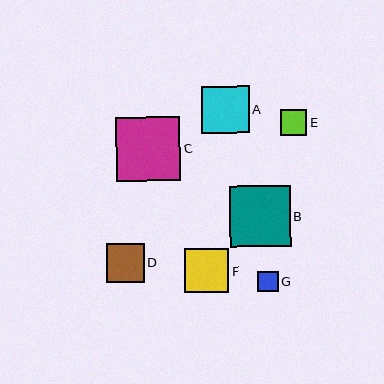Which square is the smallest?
Square G is the smallest with a size of approximately 20 pixels.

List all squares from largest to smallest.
From largest to smallest: C, B, A, F, D, E, G.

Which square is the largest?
Square C is the largest with a size of approximately 64 pixels.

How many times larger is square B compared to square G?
Square B is approximately 3.0 times the size of square G.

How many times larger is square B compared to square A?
Square B is approximately 1.3 times the size of square A.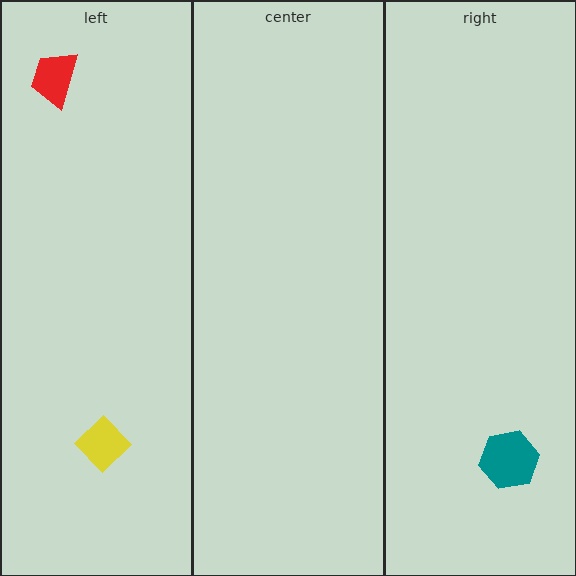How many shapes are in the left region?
2.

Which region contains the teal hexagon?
The right region.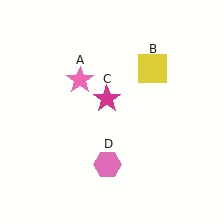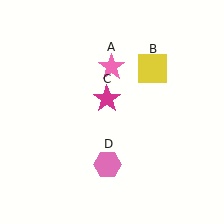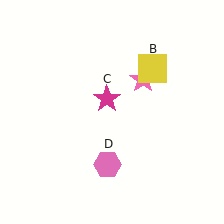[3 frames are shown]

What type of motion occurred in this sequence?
The pink star (object A) rotated clockwise around the center of the scene.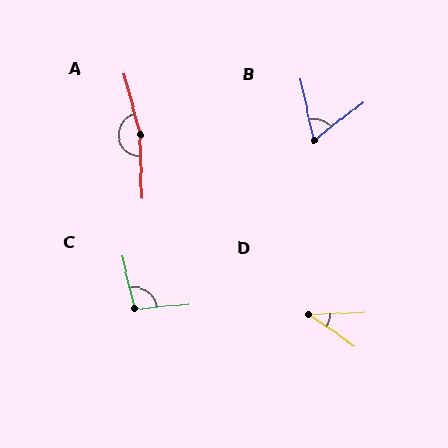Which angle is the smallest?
D, at approximately 38 degrees.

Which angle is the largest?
A, at approximately 167 degrees.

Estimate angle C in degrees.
Approximately 98 degrees.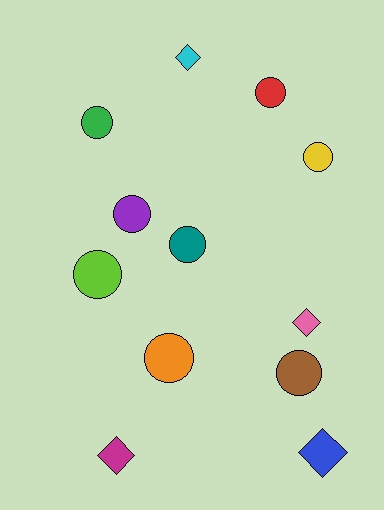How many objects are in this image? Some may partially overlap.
There are 12 objects.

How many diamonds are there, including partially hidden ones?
There are 4 diamonds.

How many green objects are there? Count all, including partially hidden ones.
There is 1 green object.